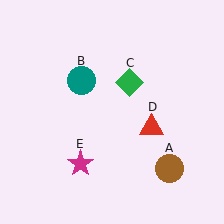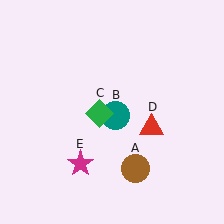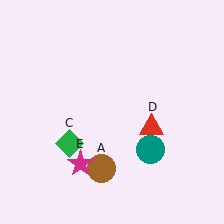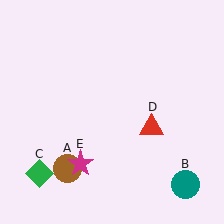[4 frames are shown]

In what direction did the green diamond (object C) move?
The green diamond (object C) moved down and to the left.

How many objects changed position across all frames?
3 objects changed position: brown circle (object A), teal circle (object B), green diamond (object C).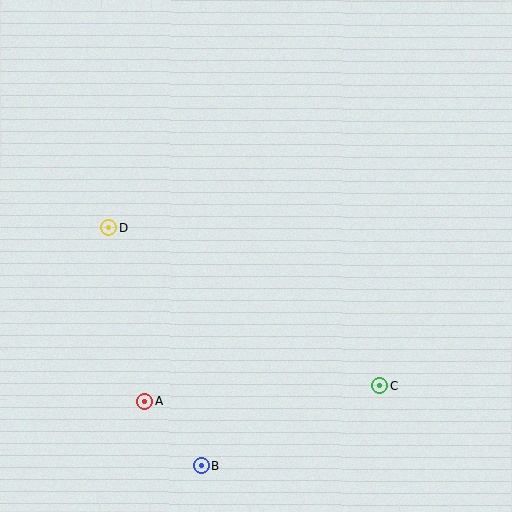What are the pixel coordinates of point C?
Point C is at (380, 385).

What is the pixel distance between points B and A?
The distance between B and A is 85 pixels.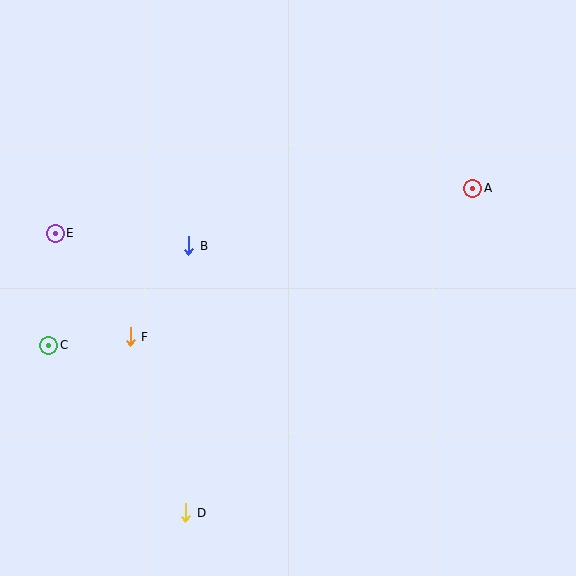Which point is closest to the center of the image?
Point B at (189, 246) is closest to the center.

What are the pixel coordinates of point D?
Point D is at (186, 513).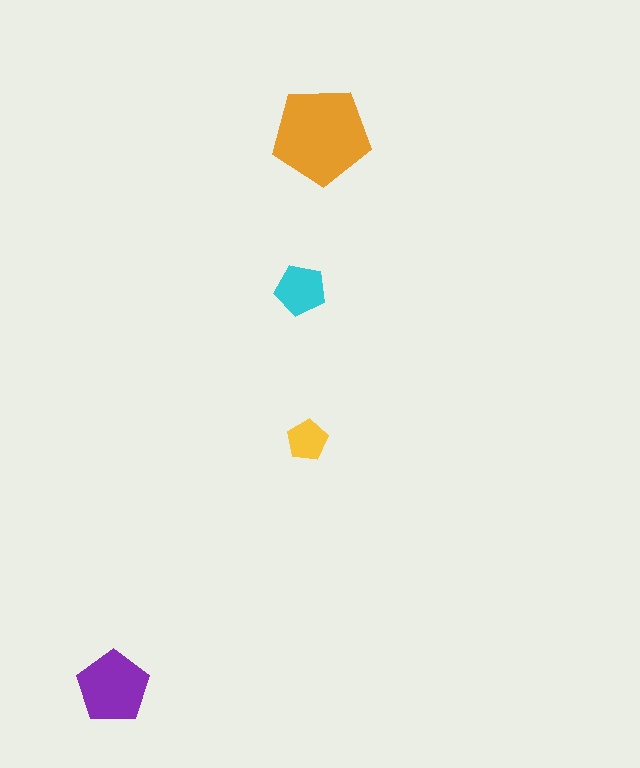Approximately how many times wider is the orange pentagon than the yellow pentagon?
About 2.5 times wider.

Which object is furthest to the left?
The purple pentagon is leftmost.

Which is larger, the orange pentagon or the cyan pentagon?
The orange one.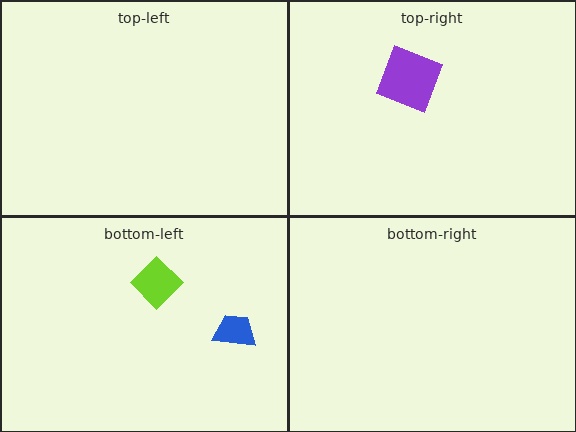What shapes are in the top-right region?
The purple square.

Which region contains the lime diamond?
The bottom-left region.